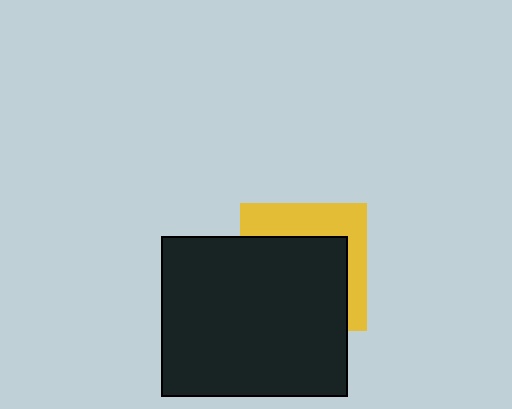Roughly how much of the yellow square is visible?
A small part of it is visible (roughly 37%).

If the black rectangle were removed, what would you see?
You would see the complete yellow square.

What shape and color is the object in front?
The object in front is a black rectangle.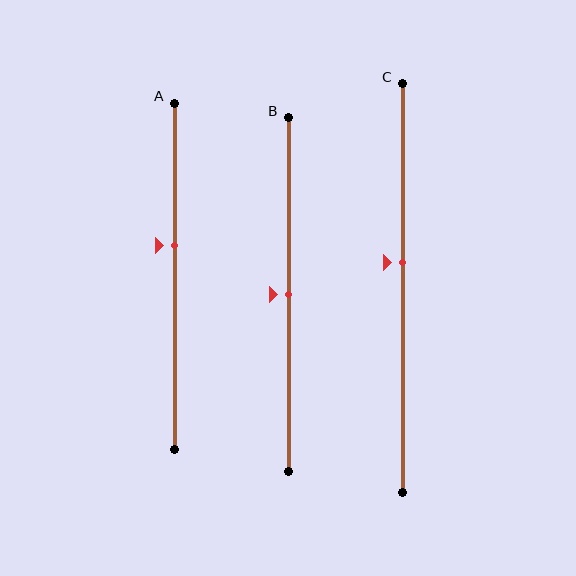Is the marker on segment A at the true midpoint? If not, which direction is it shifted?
No, the marker on segment A is shifted upward by about 9% of the segment length.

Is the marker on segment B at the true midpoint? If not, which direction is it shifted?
Yes, the marker on segment B is at the true midpoint.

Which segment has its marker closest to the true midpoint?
Segment B has its marker closest to the true midpoint.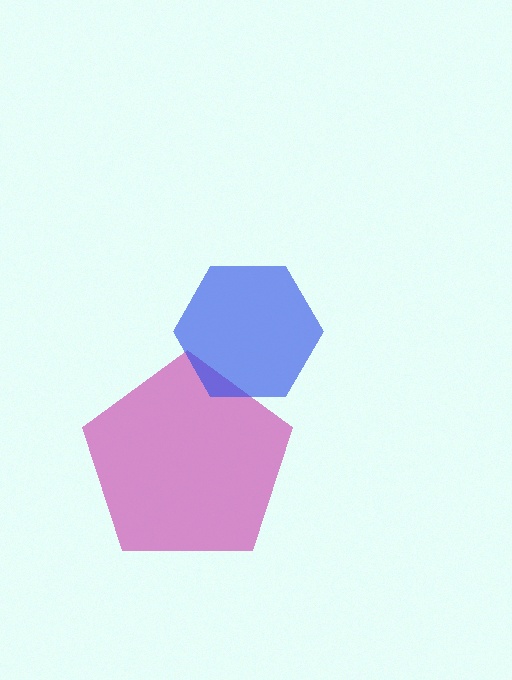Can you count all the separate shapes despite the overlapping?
Yes, there are 2 separate shapes.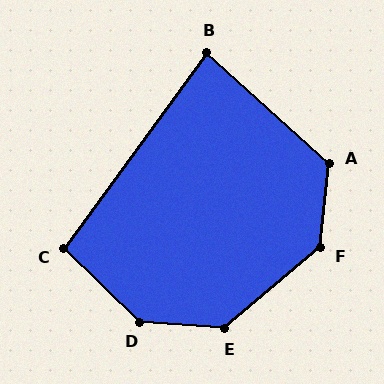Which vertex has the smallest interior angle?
B, at approximately 84 degrees.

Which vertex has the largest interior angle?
D, at approximately 140 degrees.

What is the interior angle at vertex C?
Approximately 98 degrees (obtuse).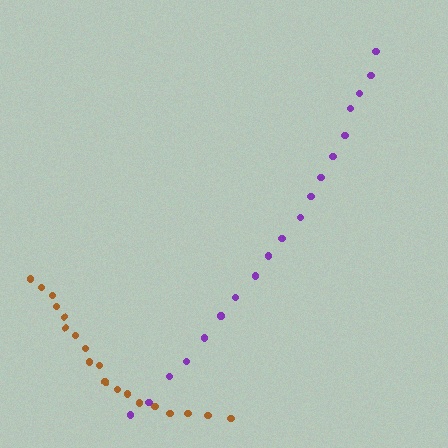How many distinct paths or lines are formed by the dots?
There are 2 distinct paths.